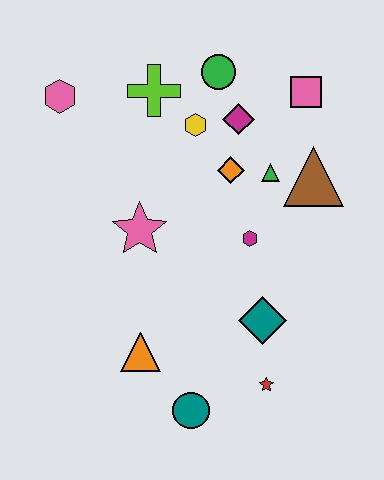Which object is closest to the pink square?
The magenta diamond is closest to the pink square.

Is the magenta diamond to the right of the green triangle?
No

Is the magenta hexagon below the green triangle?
Yes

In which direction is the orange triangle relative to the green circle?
The orange triangle is below the green circle.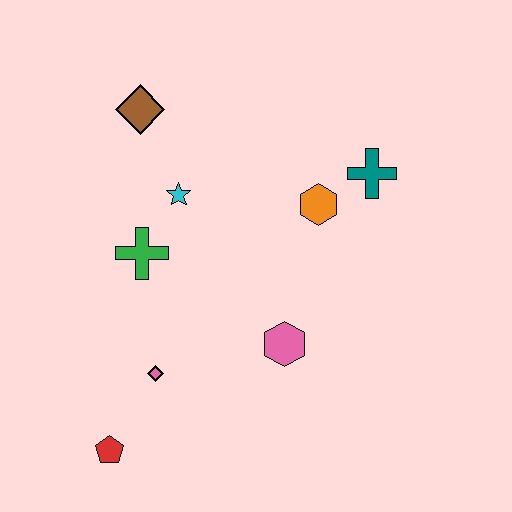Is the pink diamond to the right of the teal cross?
No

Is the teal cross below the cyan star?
No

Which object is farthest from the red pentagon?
The teal cross is farthest from the red pentagon.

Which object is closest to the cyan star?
The green cross is closest to the cyan star.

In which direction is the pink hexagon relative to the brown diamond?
The pink hexagon is below the brown diamond.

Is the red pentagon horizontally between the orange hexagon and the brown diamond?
No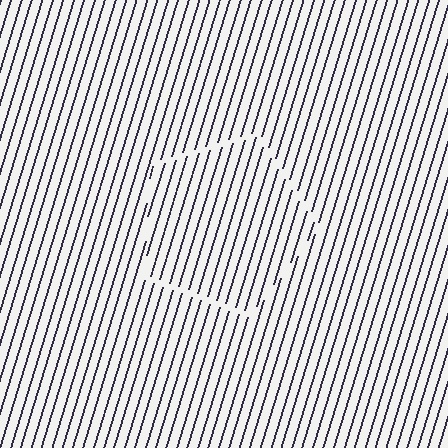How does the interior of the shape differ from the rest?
The interior of the shape contains the same grating, shifted by half a period — the contour is defined by the phase discontinuity where line-ends from the inner and outer gratings abut.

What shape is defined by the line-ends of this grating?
An illusory pentagon. The interior of the shape contains the same grating, shifted by half a period — the contour is defined by the phase discontinuity where line-ends from the inner and outer gratings abut.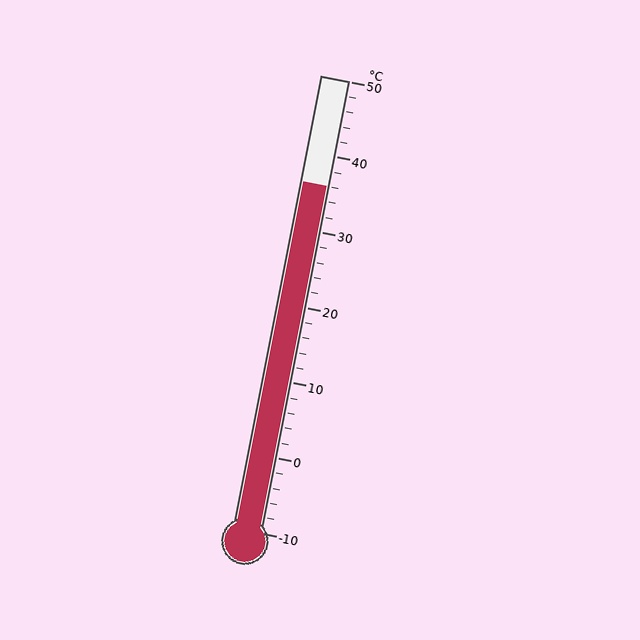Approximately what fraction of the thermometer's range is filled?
The thermometer is filled to approximately 75% of its range.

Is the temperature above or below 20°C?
The temperature is above 20°C.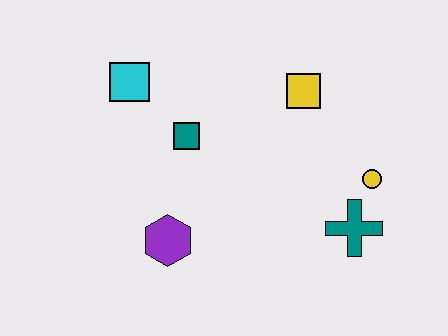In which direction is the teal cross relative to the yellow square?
The teal cross is below the yellow square.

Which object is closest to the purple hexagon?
The teal square is closest to the purple hexagon.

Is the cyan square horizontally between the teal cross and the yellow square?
No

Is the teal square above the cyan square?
No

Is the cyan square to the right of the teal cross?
No